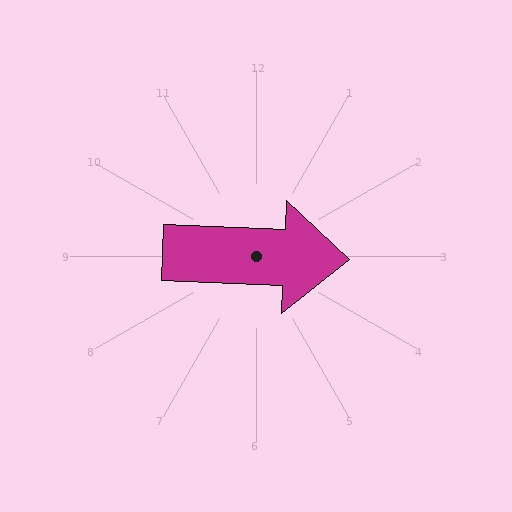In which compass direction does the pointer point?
East.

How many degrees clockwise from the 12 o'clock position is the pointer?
Approximately 92 degrees.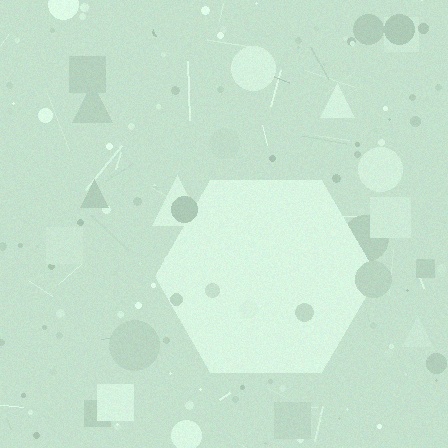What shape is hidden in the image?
A hexagon is hidden in the image.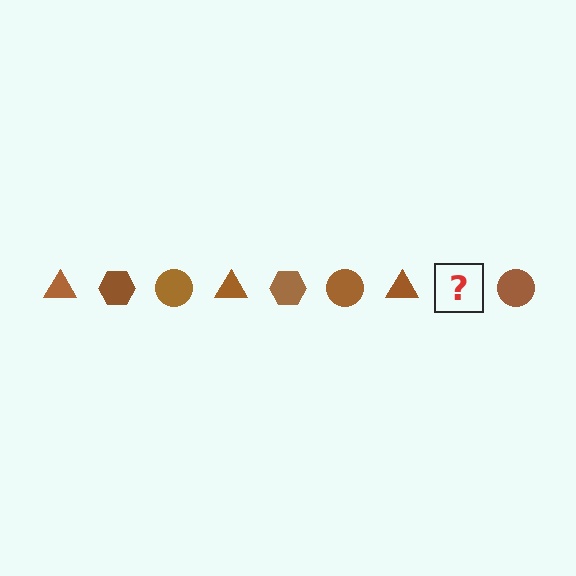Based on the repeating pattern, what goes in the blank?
The blank should be a brown hexagon.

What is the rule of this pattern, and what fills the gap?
The rule is that the pattern cycles through triangle, hexagon, circle shapes in brown. The gap should be filled with a brown hexagon.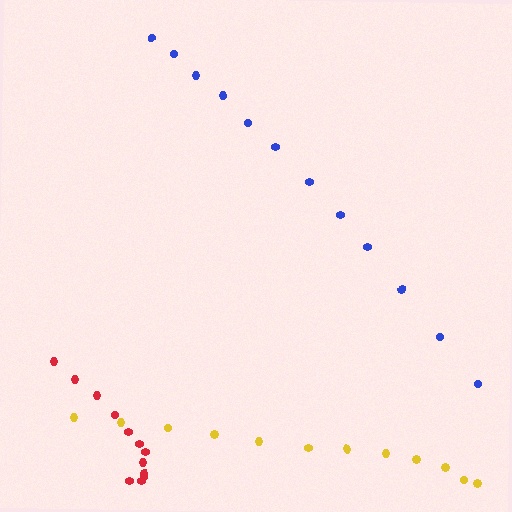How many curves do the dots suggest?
There are 3 distinct paths.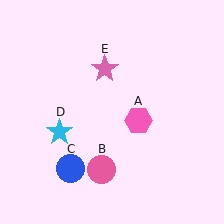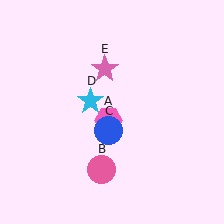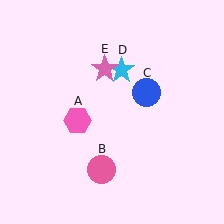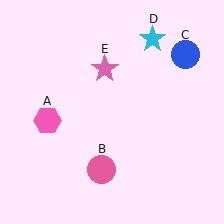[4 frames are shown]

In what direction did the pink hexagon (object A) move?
The pink hexagon (object A) moved left.